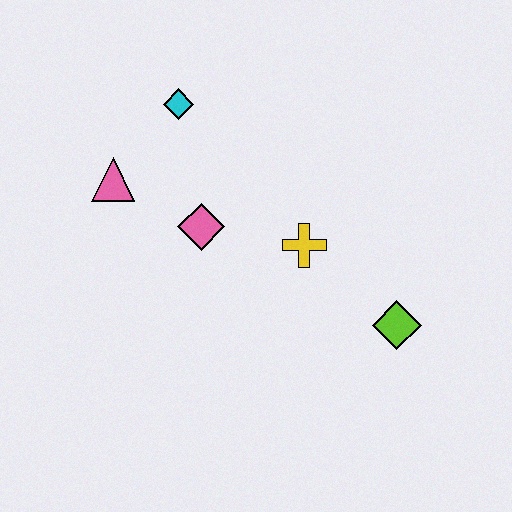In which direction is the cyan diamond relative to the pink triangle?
The cyan diamond is above the pink triangle.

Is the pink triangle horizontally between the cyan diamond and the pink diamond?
No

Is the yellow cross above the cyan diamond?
No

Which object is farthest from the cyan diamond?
The lime diamond is farthest from the cyan diamond.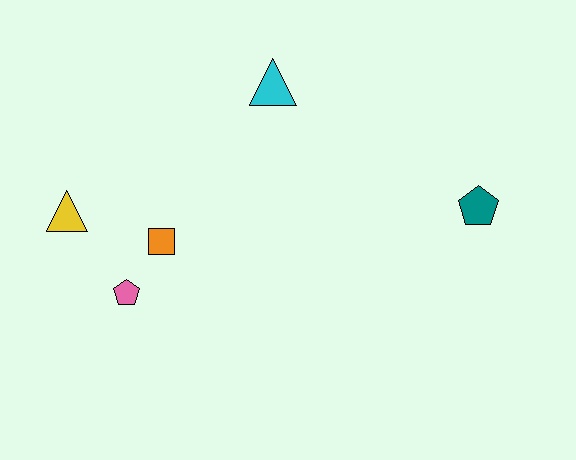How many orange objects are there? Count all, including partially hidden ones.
There is 1 orange object.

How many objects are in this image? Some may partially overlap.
There are 5 objects.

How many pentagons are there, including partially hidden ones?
There are 2 pentagons.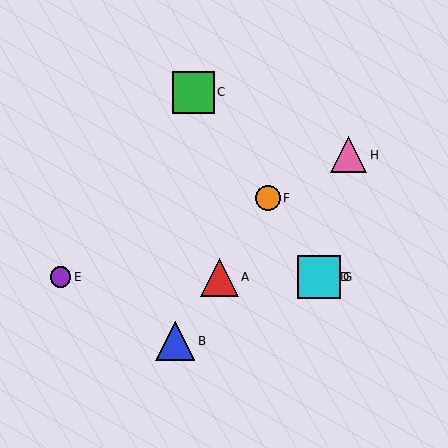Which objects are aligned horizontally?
Objects A, D, E, G are aligned horizontally.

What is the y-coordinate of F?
Object F is at y≈198.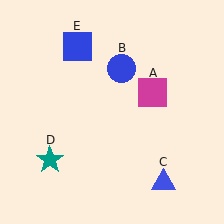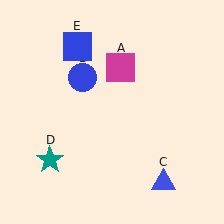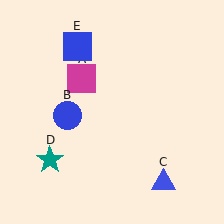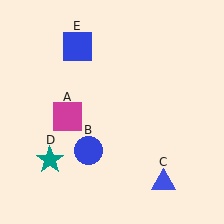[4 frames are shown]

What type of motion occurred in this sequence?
The magenta square (object A), blue circle (object B) rotated counterclockwise around the center of the scene.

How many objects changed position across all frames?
2 objects changed position: magenta square (object A), blue circle (object B).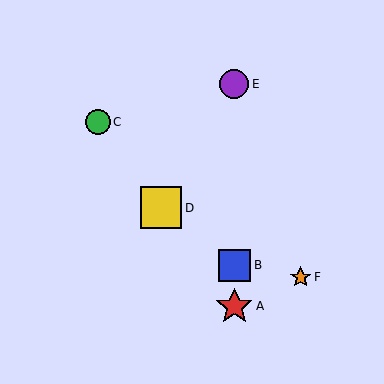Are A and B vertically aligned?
Yes, both are at x≈234.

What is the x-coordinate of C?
Object C is at x≈98.